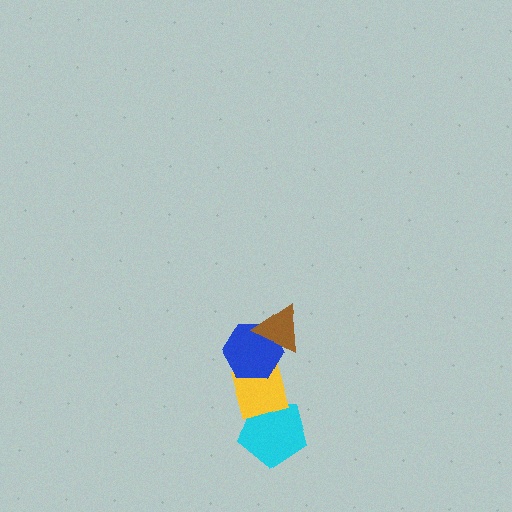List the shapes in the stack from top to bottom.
From top to bottom: the brown triangle, the blue hexagon, the yellow diamond, the cyan pentagon.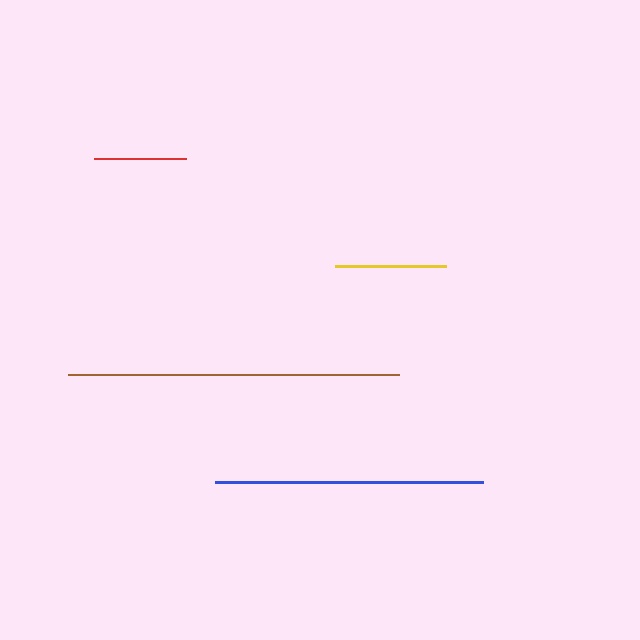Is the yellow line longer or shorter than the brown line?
The brown line is longer than the yellow line.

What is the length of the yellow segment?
The yellow segment is approximately 111 pixels long.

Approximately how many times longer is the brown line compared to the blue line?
The brown line is approximately 1.2 times the length of the blue line.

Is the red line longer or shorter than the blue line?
The blue line is longer than the red line.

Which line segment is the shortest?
The red line is the shortest at approximately 91 pixels.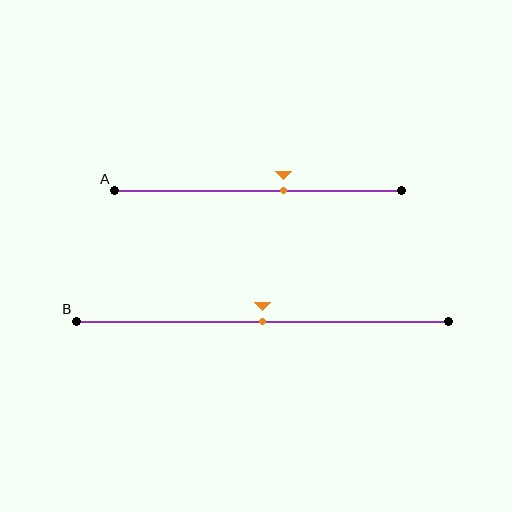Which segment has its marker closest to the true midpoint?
Segment B has its marker closest to the true midpoint.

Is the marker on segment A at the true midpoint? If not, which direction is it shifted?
No, the marker on segment A is shifted to the right by about 9% of the segment length.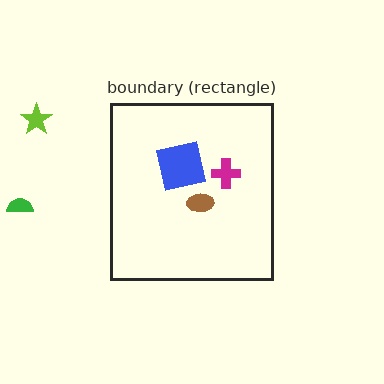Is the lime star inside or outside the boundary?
Outside.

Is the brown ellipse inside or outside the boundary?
Inside.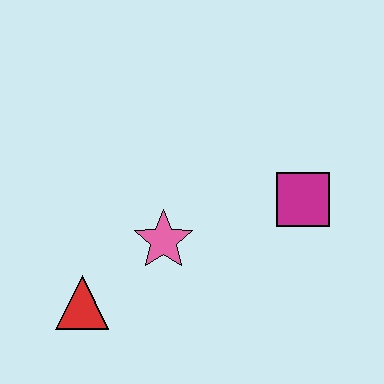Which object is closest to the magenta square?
The pink star is closest to the magenta square.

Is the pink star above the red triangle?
Yes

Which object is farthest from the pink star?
The magenta square is farthest from the pink star.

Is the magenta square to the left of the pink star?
No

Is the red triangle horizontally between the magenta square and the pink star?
No